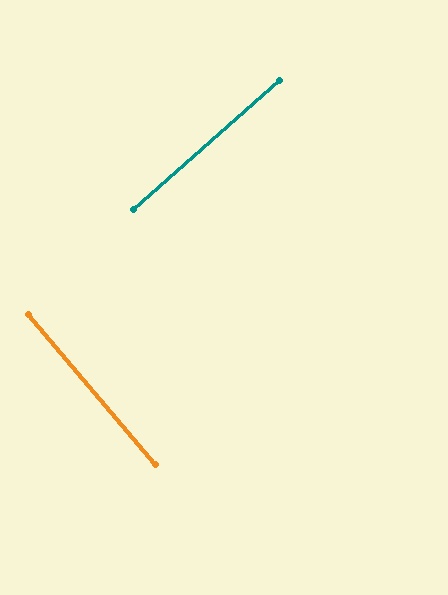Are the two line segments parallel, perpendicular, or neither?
Perpendicular — they meet at approximately 89°.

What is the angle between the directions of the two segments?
Approximately 89 degrees.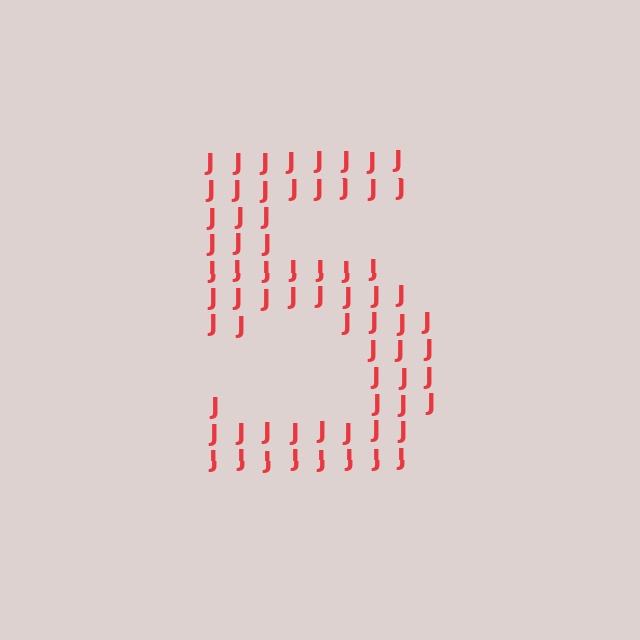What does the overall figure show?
The overall figure shows the digit 5.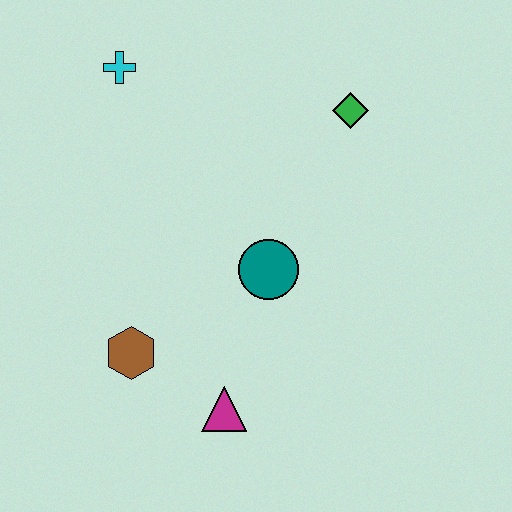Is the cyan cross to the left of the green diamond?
Yes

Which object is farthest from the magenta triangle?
The cyan cross is farthest from the magenta triangle.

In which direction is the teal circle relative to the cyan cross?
The teal circle is below the cyan cross.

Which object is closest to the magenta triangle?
The brown hexagon is closest to the magenta triangle.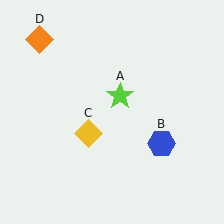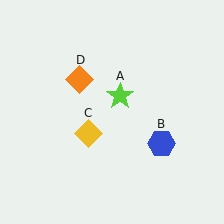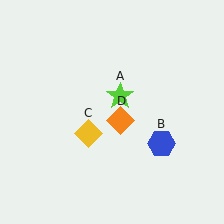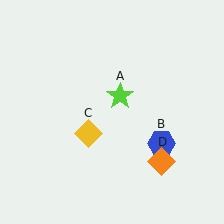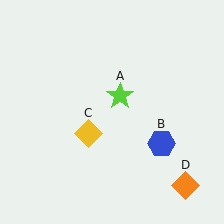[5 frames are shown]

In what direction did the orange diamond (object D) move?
The orange diamond (object D) moved down and to the right.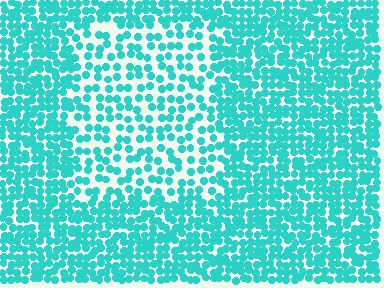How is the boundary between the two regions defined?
The boundary is defined by a change in element density (approximately 1.9x ratio). All elements are the same color, size, and shape.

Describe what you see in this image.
The image contains small cyan elements arranged at two different densities. A rectangle-shaped region is visible where the elements are less densely packed than the surrounding area.